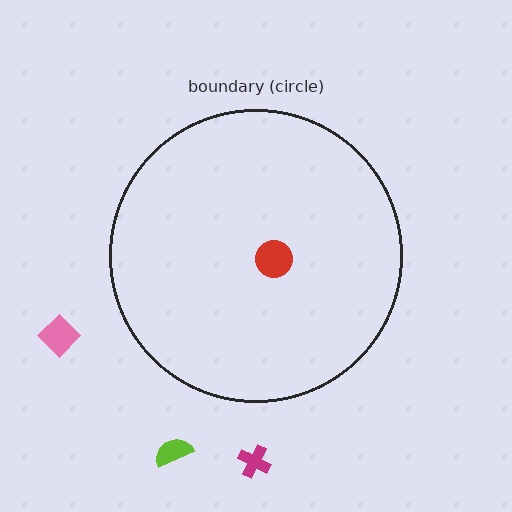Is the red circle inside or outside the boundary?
Inside.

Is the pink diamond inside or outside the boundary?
Outside.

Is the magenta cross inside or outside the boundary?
Outside.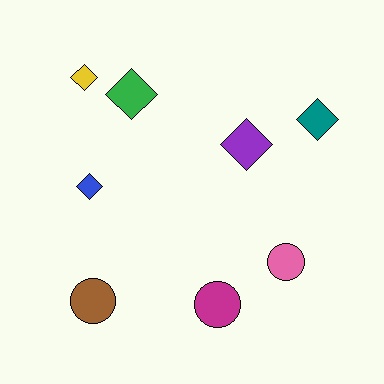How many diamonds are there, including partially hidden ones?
There are 5 diamonds.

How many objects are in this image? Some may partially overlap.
There are 8 objects.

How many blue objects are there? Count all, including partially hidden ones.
There is 1 blue object.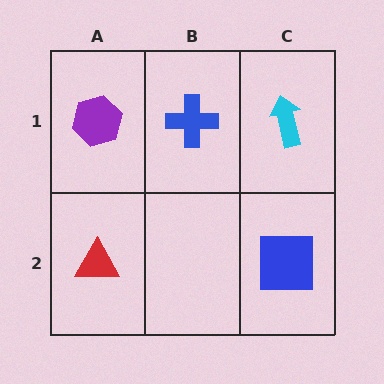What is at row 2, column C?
A blue square.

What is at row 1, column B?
A blue cross.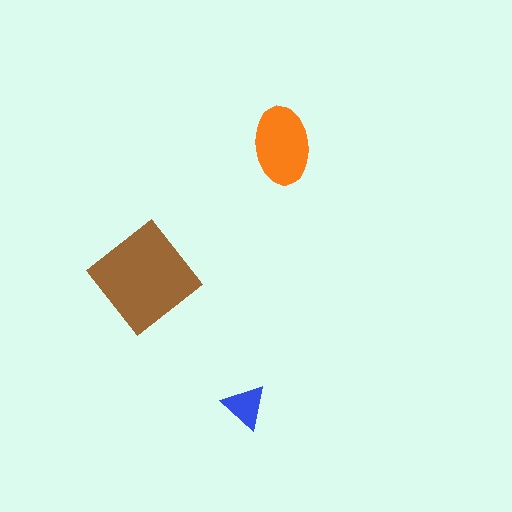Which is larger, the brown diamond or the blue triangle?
The brown diamond.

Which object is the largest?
The brown diamond.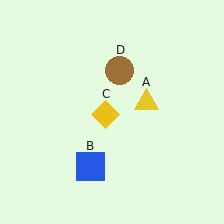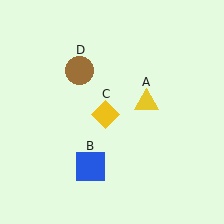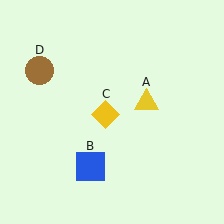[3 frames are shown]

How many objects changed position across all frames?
1 object changed position: brown circle (object D).